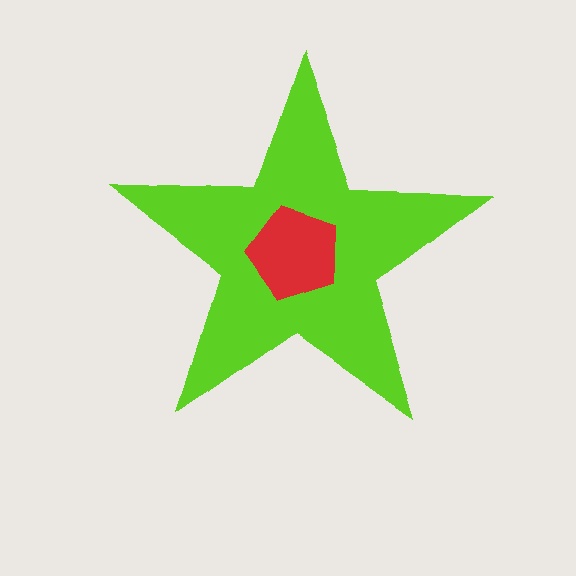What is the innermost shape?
The red pentagon.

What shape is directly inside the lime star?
The red pentagon.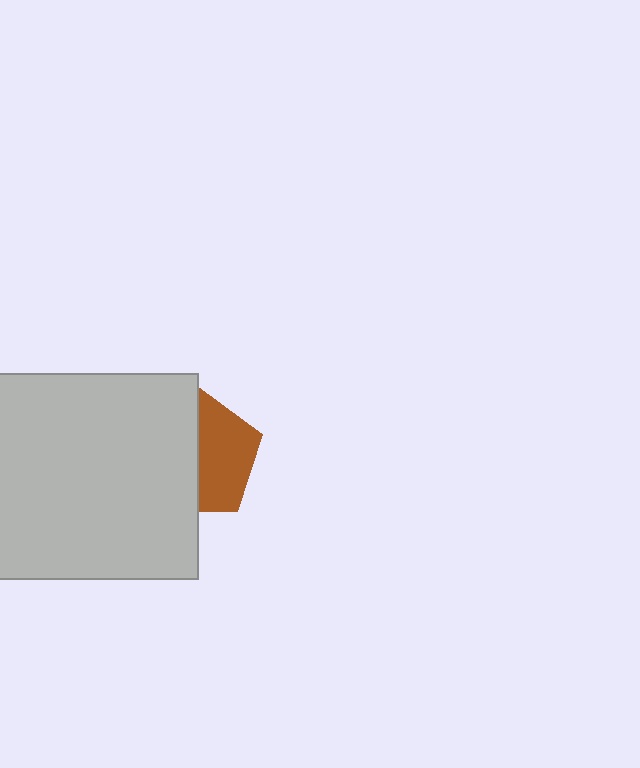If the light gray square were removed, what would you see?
You would see the complete brown pentagon.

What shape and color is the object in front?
The object in front is a light gray square.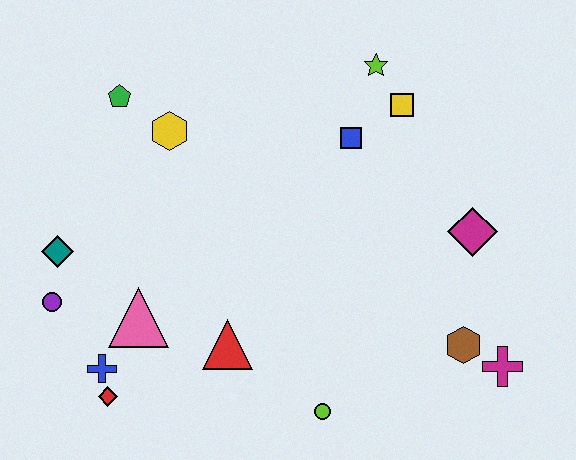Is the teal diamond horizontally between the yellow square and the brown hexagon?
No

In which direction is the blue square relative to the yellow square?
The blue square is to the left of the yellow square.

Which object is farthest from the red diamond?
The lime star is farthest from the red diamond.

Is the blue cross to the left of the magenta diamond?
Yes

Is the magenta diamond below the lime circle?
No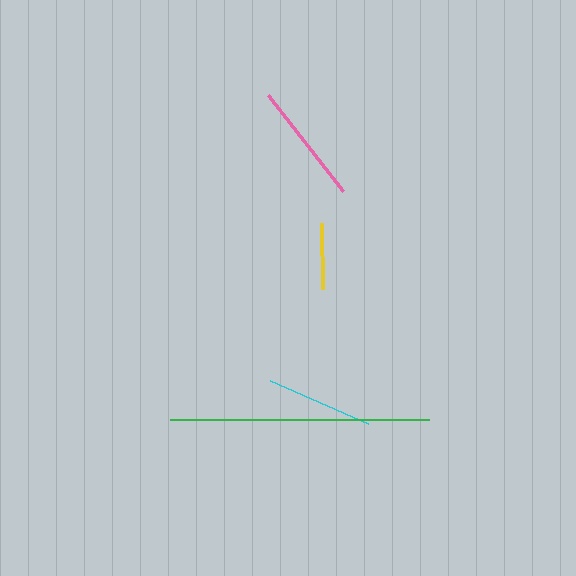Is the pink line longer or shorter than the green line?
The green line is longer than the pink line.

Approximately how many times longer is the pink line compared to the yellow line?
The pink line is approximately 1.8 times the length of the yellow line.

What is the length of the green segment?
The green segment is approximately 259 pixels long.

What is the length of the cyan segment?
The cyan segment is approximately 108 pixels long.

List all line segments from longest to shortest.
From longest to shortest: green, pink, cyan, yellow.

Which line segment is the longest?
The green line is the longest at approximately 259 pixels.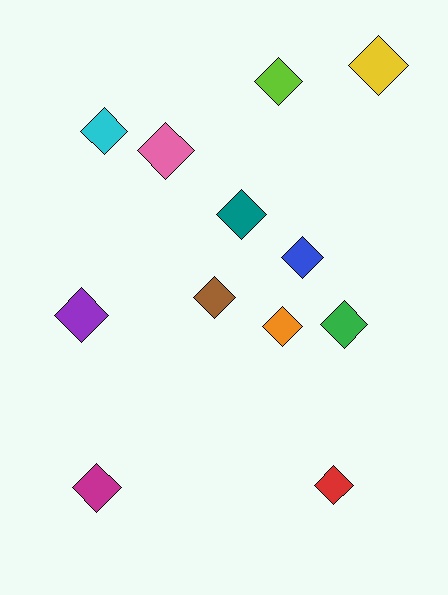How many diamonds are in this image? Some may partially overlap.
There are 12 diamonds.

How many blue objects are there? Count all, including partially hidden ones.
There is 1 blue object.